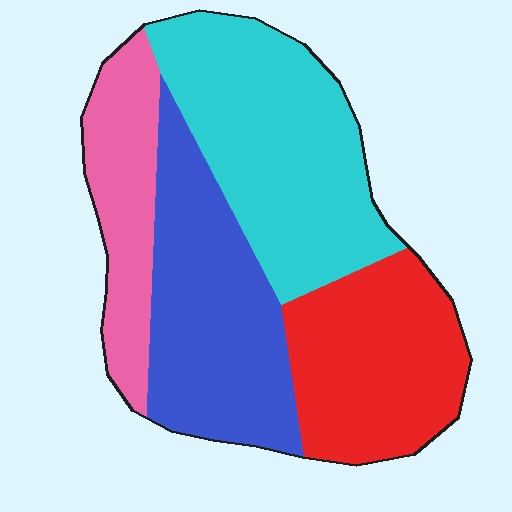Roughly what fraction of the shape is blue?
Blue covers around 25% of the shape.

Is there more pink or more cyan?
Cyan.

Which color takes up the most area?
Cyan, at roughly 30%.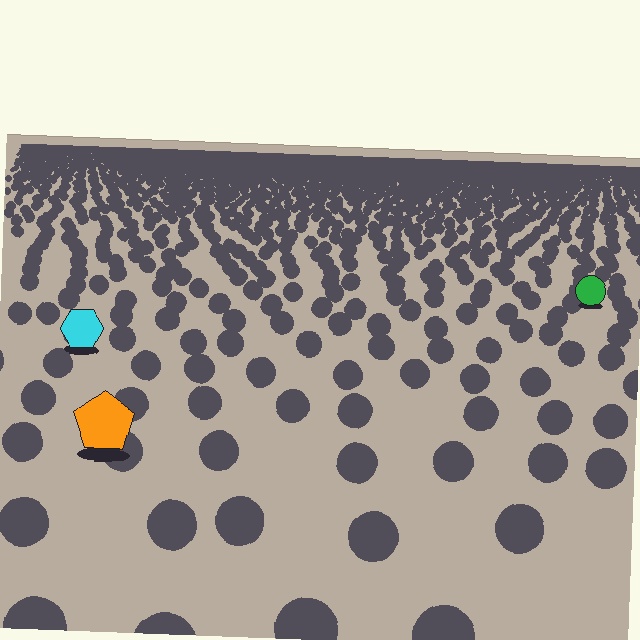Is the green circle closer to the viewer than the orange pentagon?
No. The orange pentagon is closer — you can tell from the texture gradient: the ground texture is coarser near it.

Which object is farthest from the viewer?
The green circle is farthest from the viewer. It appears smaller and the ground texture around it is denser.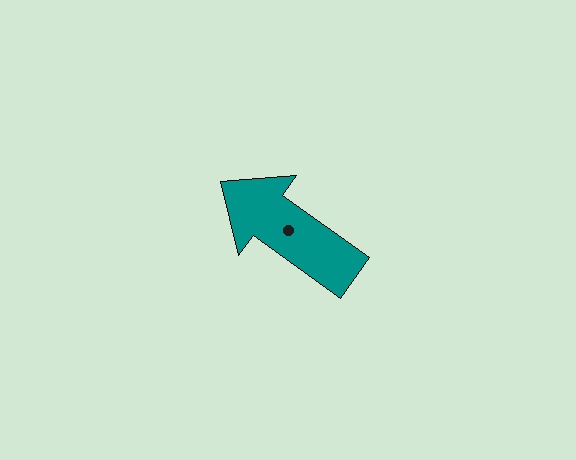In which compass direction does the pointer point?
Northwest.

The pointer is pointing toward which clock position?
Roughly 10 o'clock.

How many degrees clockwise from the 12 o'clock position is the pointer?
Approximately 306 degrees.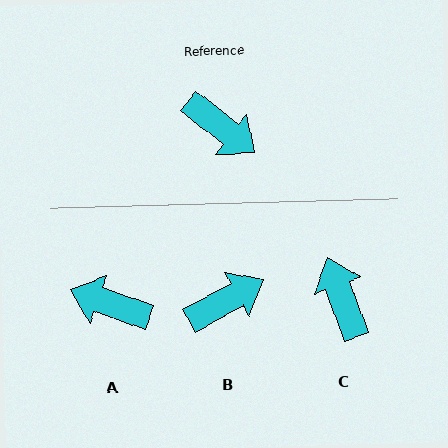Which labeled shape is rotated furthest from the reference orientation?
A, about 161 degrees away.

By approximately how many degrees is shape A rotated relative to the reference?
Approximately 161 degrees clockwise.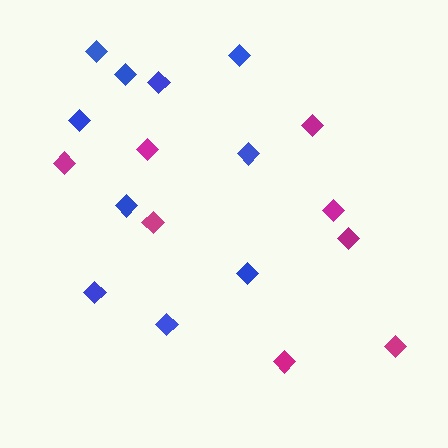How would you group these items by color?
There are 2 groups: one group of magenta diamonds (8) and one group of blue diamonds (10).